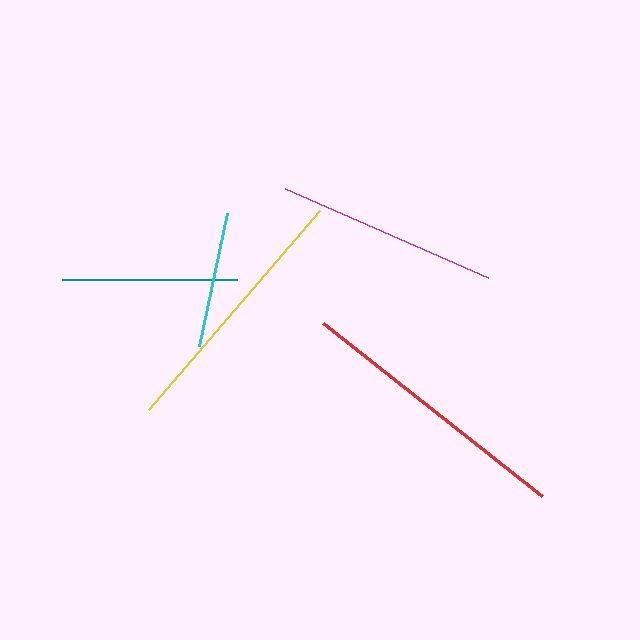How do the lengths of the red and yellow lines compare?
The red and yellow lines are approximately the same length.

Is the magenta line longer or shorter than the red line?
The red line is longer than the magenta line.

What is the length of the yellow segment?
The yellow segment is approximately 263 pixels long.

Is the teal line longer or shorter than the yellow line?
The yellow line is longer than the teal line.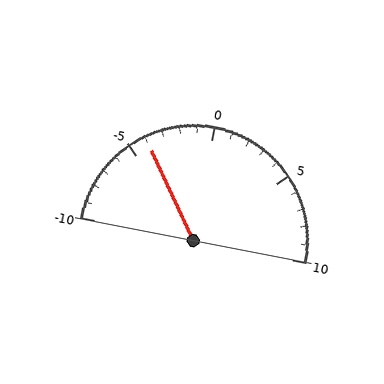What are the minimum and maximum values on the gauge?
The gauge ranges from -10 to 10.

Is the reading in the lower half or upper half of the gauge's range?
The reading is in the lower half of the range (-10 to 10).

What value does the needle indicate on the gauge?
The needle indicates approximately -4.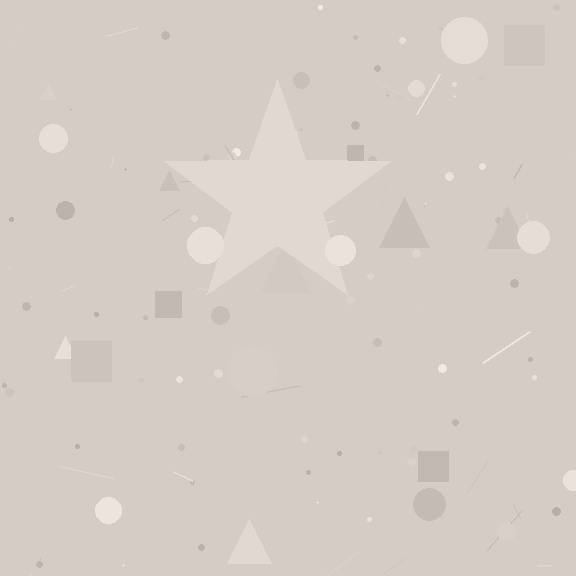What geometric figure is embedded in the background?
A star is embedded in the background.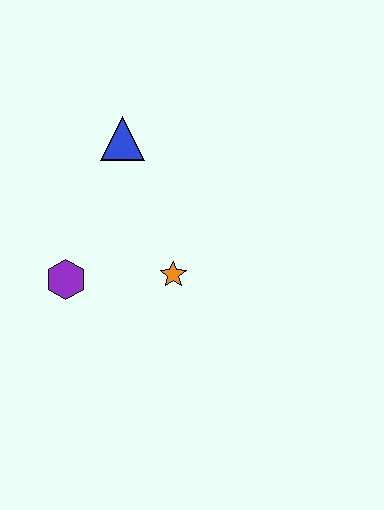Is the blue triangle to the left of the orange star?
Yes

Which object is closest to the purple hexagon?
The orange star is closest to the purple hexagon.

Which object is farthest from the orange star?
The blue triangle is farthest from the orange star.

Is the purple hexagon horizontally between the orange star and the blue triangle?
No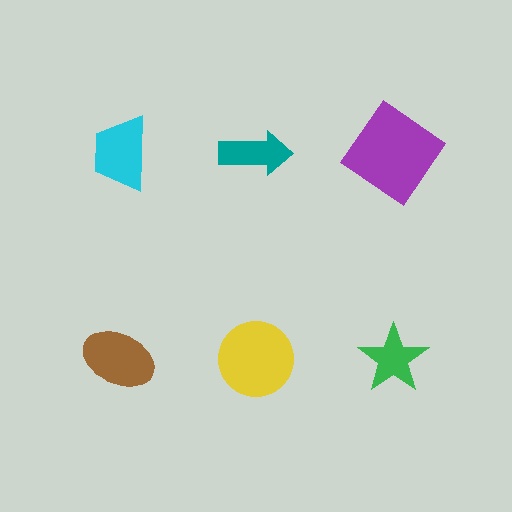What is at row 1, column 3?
A purple diamond.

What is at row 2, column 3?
A green star.